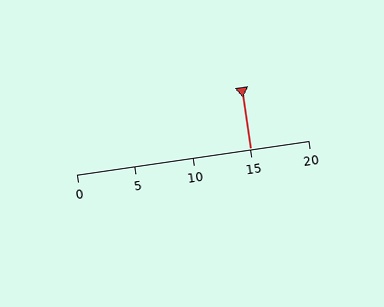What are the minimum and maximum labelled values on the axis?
The axis runs from 0 to 20.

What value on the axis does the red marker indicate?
The marker indicates approximately 15.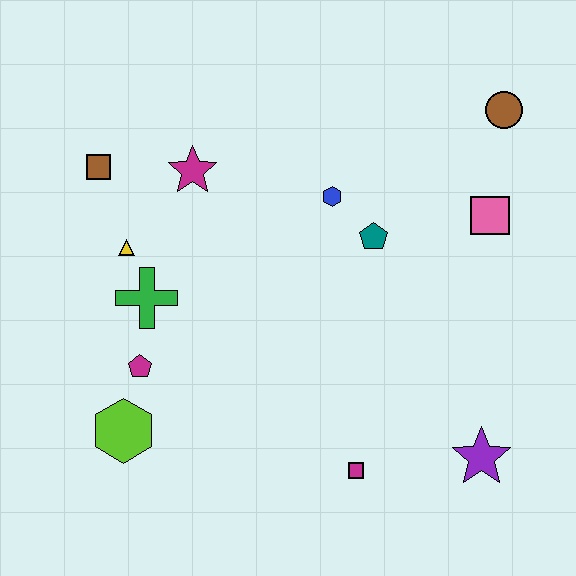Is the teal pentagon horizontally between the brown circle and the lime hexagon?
Yes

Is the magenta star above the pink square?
Yes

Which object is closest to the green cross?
The yellow triangle is closest to the green cross.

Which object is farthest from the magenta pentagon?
The brown circle is farthest from the magenta pentagon.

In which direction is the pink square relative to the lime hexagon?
The pink square is to the right of the lime hexagon.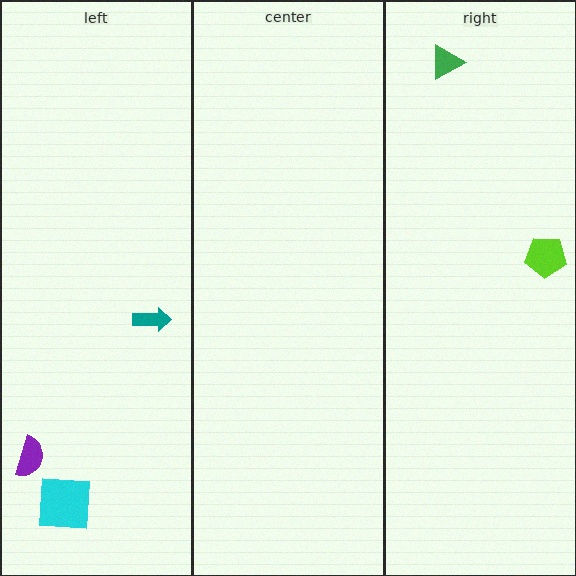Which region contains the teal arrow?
The left region.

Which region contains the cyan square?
The left region.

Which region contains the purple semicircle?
The left region.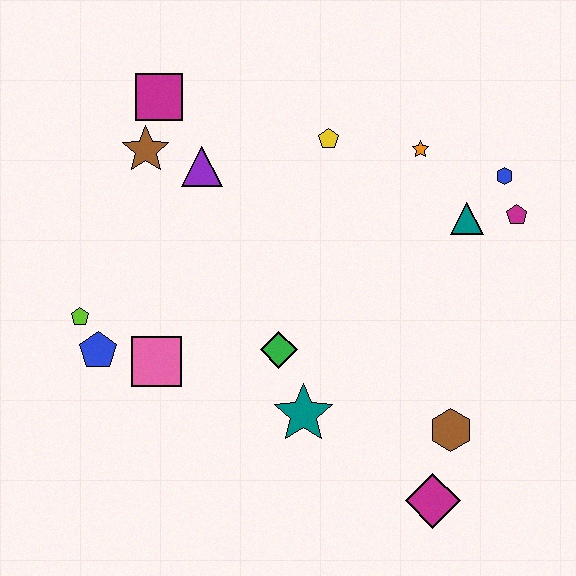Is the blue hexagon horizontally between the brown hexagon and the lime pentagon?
No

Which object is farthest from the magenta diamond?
The magenta square is farthest from the magenta diamond.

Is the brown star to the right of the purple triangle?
No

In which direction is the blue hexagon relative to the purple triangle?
The blue hexagon is to the right of the purple triangle.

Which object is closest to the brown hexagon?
The magenta diamond is closest to the brown hexagon.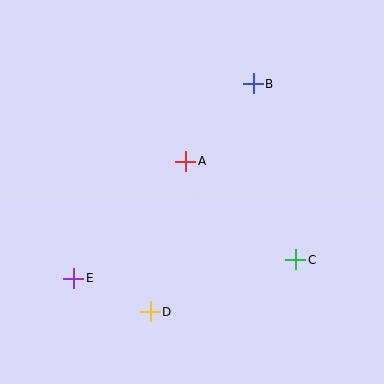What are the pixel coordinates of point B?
Point B is at (253, 84).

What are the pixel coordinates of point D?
Point D is at (150, 312).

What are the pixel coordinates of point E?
Point E is at (74, 278).